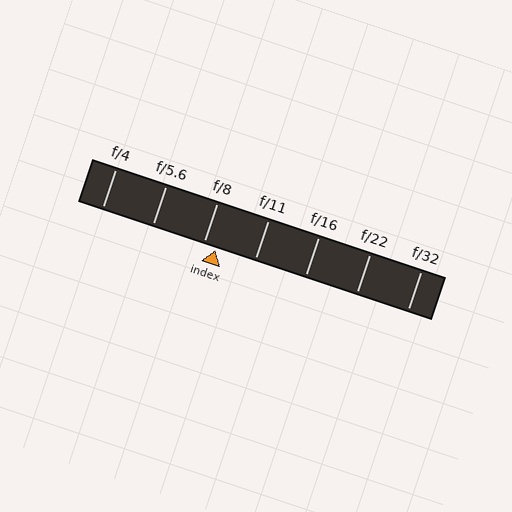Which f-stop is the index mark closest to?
The index mark is closest to f/8.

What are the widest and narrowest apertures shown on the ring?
The widest aperture shown is f/4 and the narrowest is f/32.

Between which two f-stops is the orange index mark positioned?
The index mark is between f/8 and f/11.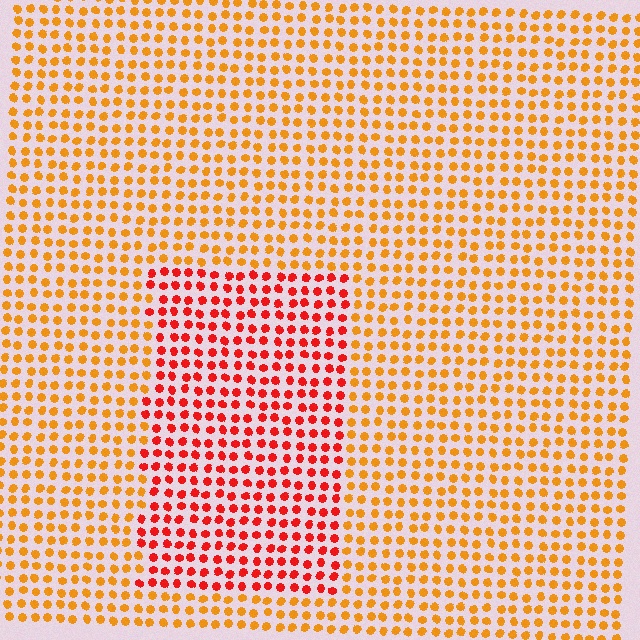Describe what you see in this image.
The image is filled with small orange elements in a uniform arrangement. A rectangle-shaped region is visible where the elements are tinted to a slightly different hue, forming a subtle color boundary.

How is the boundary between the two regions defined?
The boundary is defined purely by a slight shift in hue (about 36 degrees). Spacing, size, and orientation are identical on both sides.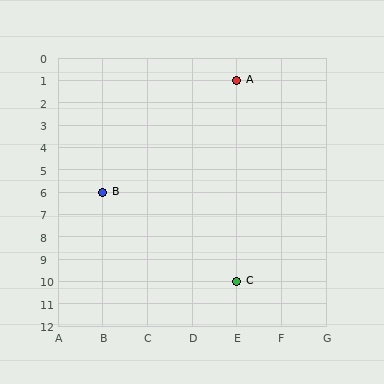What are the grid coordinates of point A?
Point A is at grid coordinates (E, 1).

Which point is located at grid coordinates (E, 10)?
Point C is at (E, 10).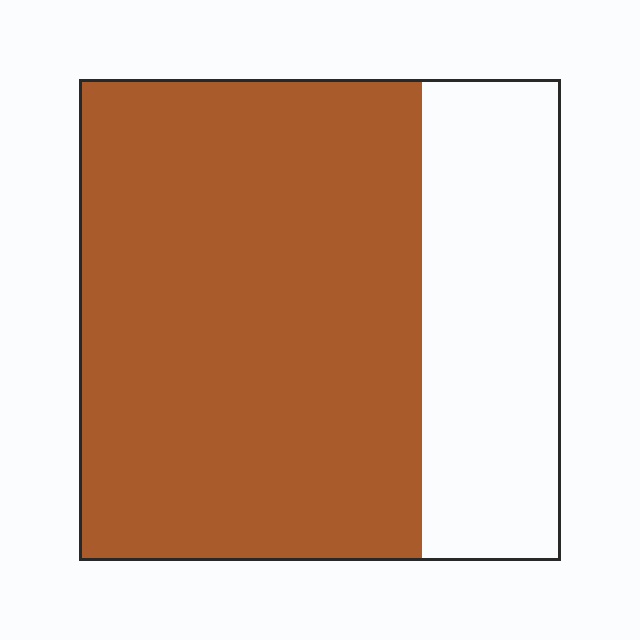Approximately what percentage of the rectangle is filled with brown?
Approximately 70%.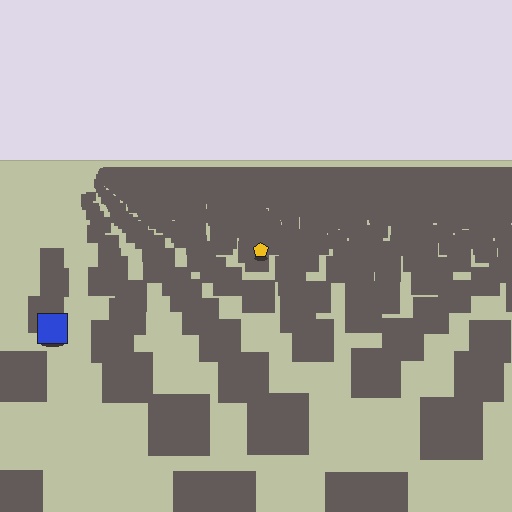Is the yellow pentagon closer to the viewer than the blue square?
No. The blue square is closer — you can tell from the texture gradient: the ground texture is coarser near it.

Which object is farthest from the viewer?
The yellow pentagon is farthest from the viewer. It appears smaller and the ground texture around it is denser.